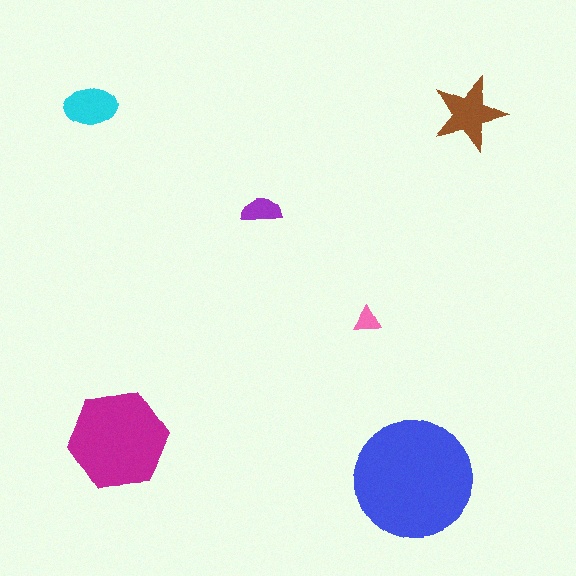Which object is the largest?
The blue circle.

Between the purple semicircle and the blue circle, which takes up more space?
The blue circle.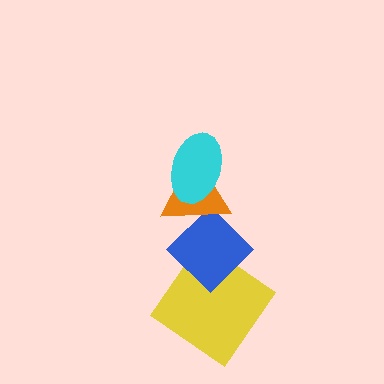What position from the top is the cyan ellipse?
The cyan ellipse is 1st from the top.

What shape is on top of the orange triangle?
The cyan ellipse is on top of the orange triangle.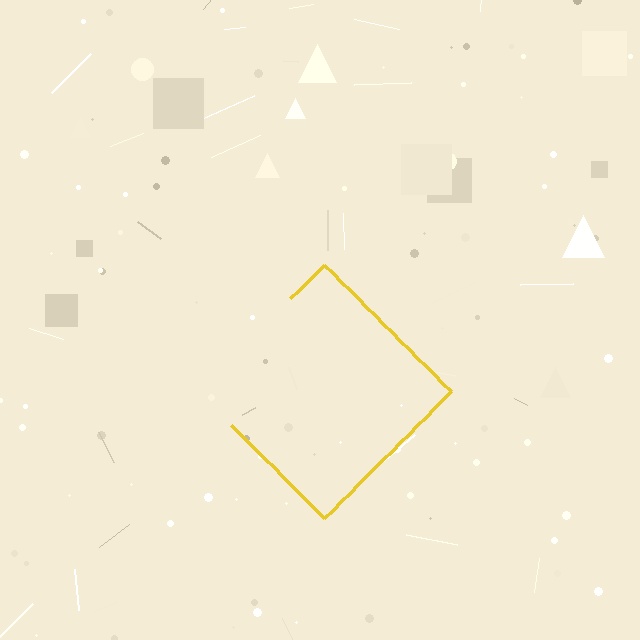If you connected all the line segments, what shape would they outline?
They would outline a diamond.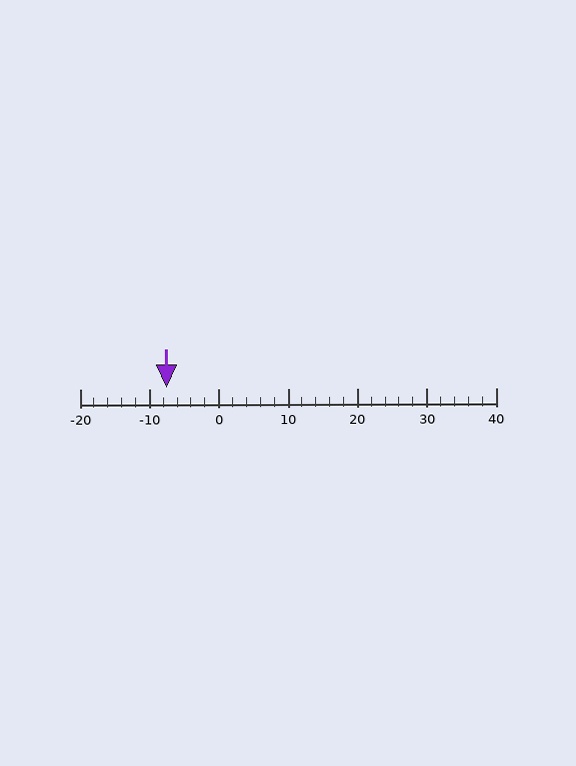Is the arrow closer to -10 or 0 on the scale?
The arrow is closer to -10.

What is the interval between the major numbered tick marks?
The major tick marks are spaced 10 units apart.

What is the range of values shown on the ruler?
The ruler shows values from -20 to 40.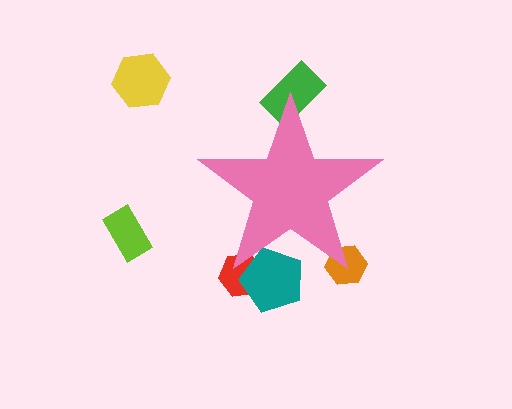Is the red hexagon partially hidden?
Yes, the red hexagon is partially hidden behind the pink star.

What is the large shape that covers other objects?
A pink star.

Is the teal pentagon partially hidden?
Yes, the teal pentagon is partially hidden behind the pink star.